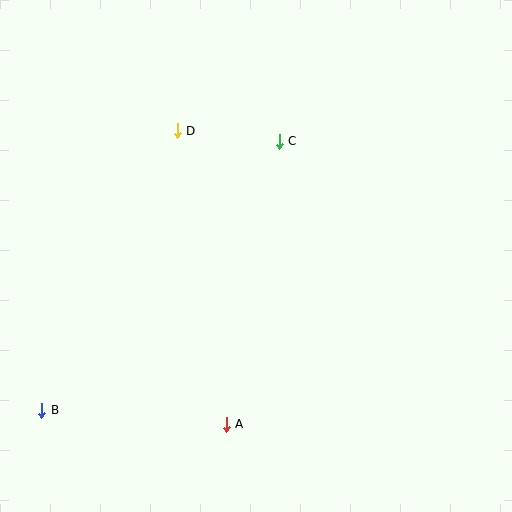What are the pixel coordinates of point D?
Point D is at (177, 131).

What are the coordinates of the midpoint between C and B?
The midpoint between C and B is at (161, 276).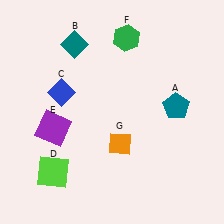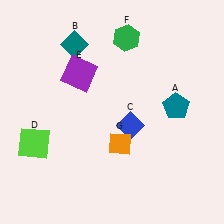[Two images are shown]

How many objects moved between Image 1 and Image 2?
3 objects moved between the two images.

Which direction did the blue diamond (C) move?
The blue diamond (C) moved right.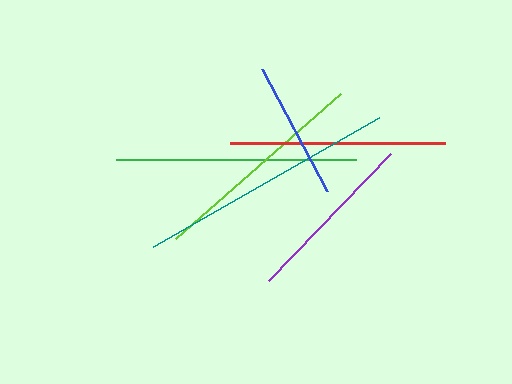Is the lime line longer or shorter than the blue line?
The lime line is longer than the blue line.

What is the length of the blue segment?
The blue segment is approximately 138 pixels long.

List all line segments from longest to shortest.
From longest to shortest: teal, green, lime, red, purple, blue.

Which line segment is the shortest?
The blue line is the shortest at approximately 138 pixels.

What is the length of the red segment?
The red segment is approximately 215 pixels long.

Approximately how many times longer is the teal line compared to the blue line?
The teal line is approximately 1.9 times the length of the blue line.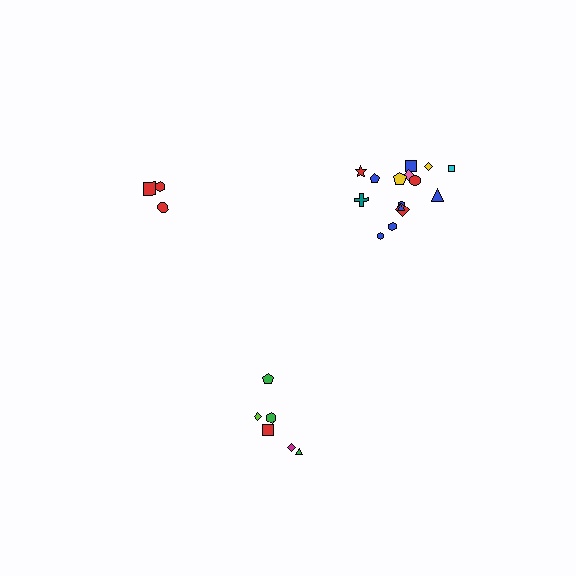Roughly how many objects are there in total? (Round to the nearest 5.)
Roughly 25 objects in total.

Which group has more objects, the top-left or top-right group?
The top-right group.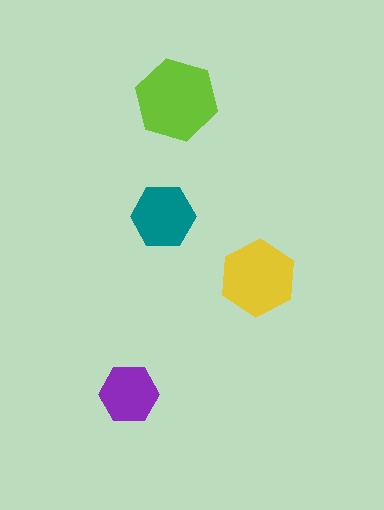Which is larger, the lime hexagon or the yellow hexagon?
The lime one.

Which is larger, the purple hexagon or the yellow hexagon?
The yellow one.